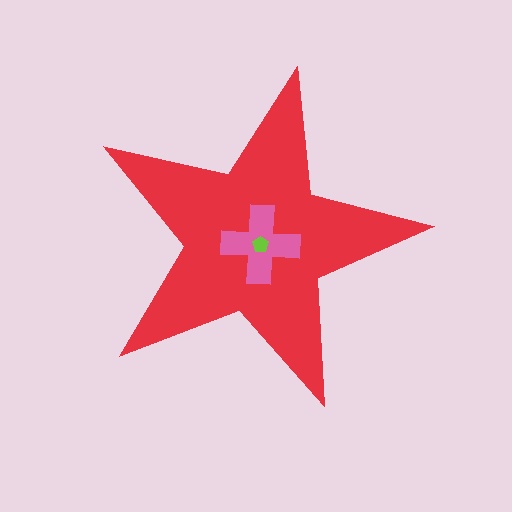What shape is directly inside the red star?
The pink cross.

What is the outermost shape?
The red star.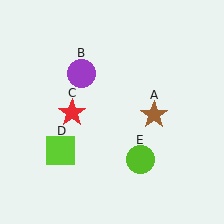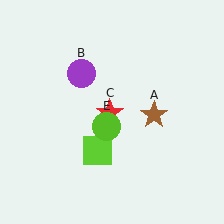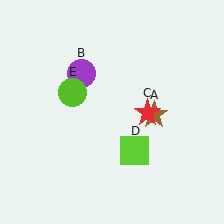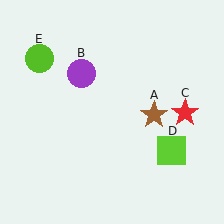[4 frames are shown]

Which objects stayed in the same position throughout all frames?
Brown star (object A) and purple circle (object B) remained stationary.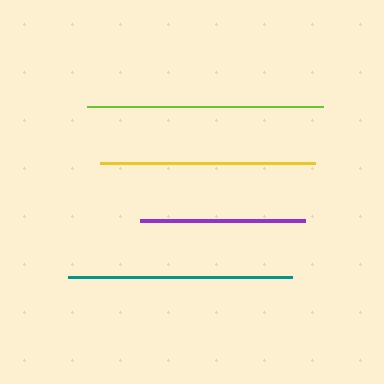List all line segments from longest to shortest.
From longest to shortest: lime, teal, yellow, purple.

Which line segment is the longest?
The lime line is the longest at approximately 236 pixels.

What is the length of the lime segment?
The lime segment is approximately 236 pixels long.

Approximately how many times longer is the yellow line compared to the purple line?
The yellow line is approximately 1.3 times the length of the purple line.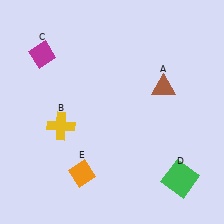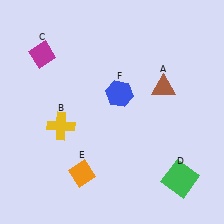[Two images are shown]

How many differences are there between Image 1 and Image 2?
There is 1 difference between the two images.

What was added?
A blue hexagon (F) was added in Image 2.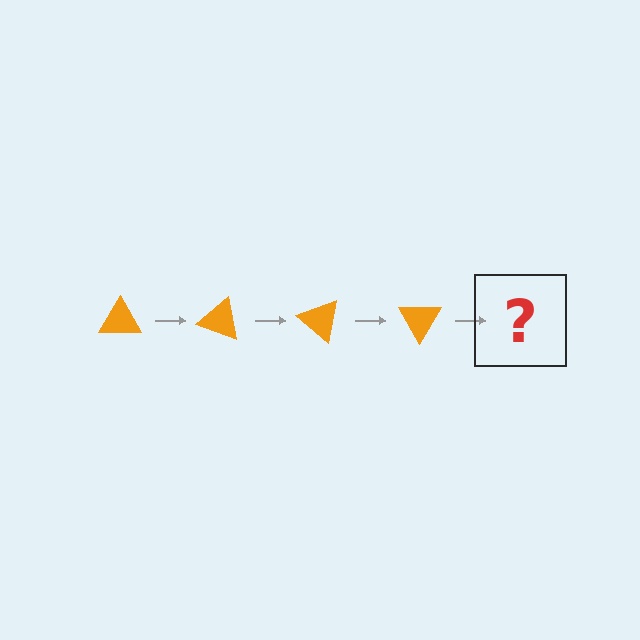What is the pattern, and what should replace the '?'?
The pattern is that the triangle rotates 20 degrees each step. The '?' should be an orange triangle rotated 80 degrees.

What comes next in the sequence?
The next element should be an orange triangle rotated 80 degrees.